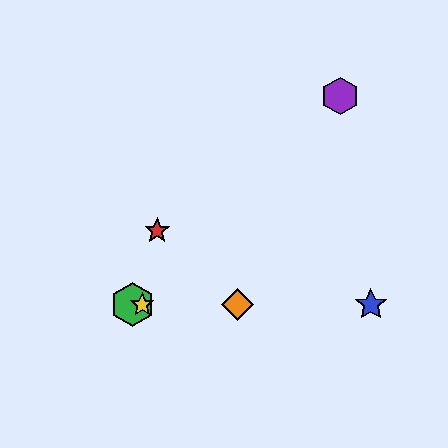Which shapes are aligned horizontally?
The blue star, the green hexagon, the yellow star, the orange diamond are aligned horizontally.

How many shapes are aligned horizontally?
4 shapes (the blue star, the green hexagon, the yellow star, the orange diamond) are aligned horizontally.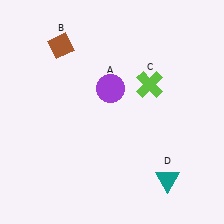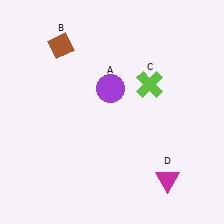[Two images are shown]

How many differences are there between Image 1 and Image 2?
There is 1 difference between the two images.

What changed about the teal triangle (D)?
In Image 1, D is teal. In Image 2, it changed to magenta.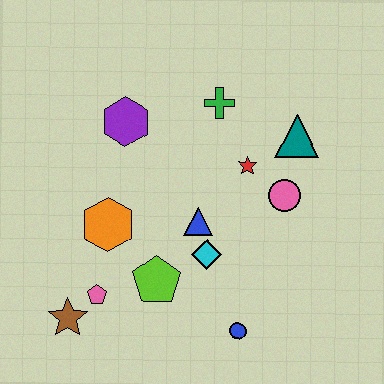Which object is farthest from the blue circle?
The purple hexagon is farthest from the blue circle.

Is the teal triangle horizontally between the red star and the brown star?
No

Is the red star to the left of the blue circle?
No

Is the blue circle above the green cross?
No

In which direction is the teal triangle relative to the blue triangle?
The teal triangle is to the right of the blue triangle.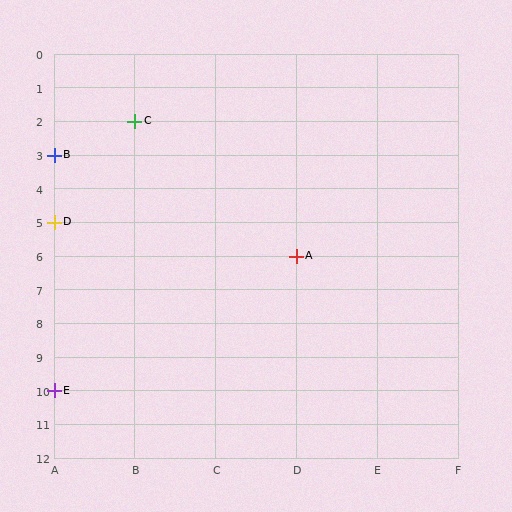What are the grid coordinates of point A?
Point A is at grid coordinates (D, 6).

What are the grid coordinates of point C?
Point C is at grid coordinates (B, 2).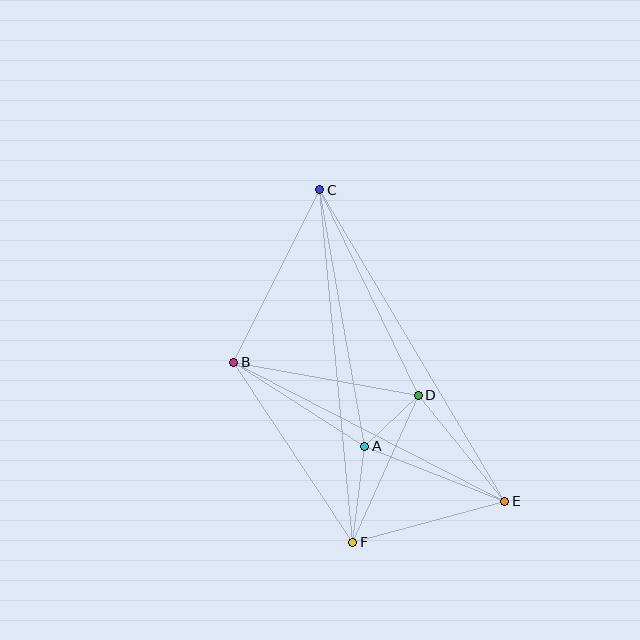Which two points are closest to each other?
Points A and D are closest to each other.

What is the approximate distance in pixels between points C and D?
The distance between C and D is approximately 228 pixels.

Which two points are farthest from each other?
Points C and E are farthest from each other.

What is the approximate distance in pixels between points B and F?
The distance between B and F is approximately 216 pixels.